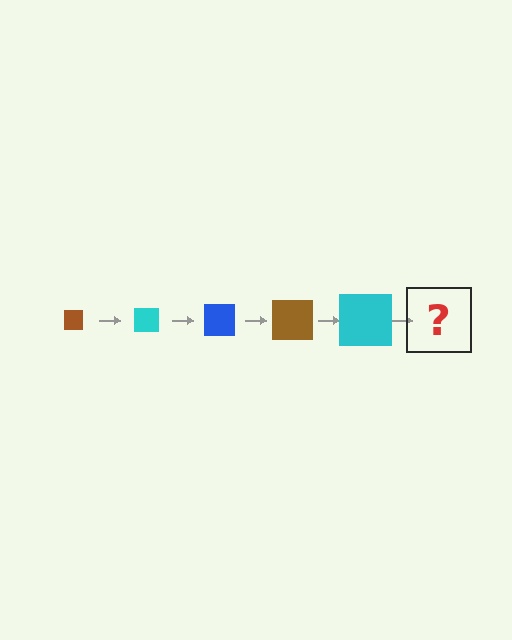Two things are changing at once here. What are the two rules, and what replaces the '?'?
The two rules are that the square grows larger each step and the color cycles through brown, cyan, and blue. The '?' should be a blue square, larger than the previous one.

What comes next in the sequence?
The next element should be a blue square, larger than the previous one.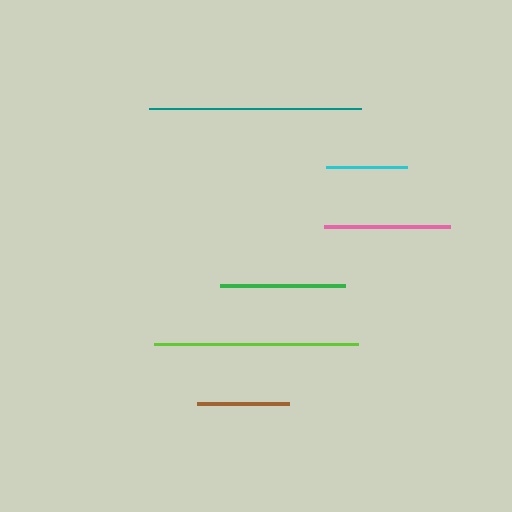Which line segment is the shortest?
The cyan line is the shortest at approximately 81 pixels.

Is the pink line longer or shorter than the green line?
The pink line is longer than the green line.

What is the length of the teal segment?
The teal segment is approximately 212 pixels long.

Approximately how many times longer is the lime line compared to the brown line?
The lime line is approximately 2.2 times the length of the brown line.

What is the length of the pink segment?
The pink segment is approximately 126 pixels long.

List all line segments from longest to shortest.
From longest to shortest: teal, lime, pink, green, brown, cyan.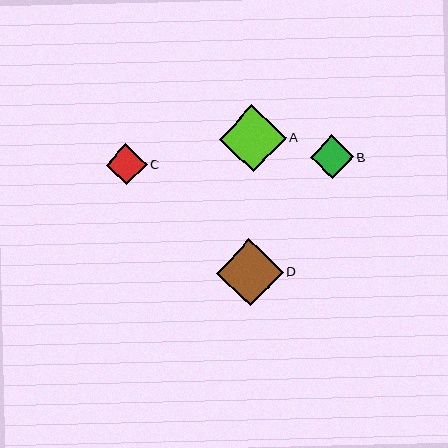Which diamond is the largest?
Diamond A is the largest with a size of approximately 67 pixels.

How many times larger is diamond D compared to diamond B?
Diamond D is approximately 1.5 times the size of diamond B.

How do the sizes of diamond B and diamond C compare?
Diamond B and diamond C are approximately the same size.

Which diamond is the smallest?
Diamond C is the smallest with a size of approximately 41 pixels.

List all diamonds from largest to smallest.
From largest to smallest: A, D, B, C.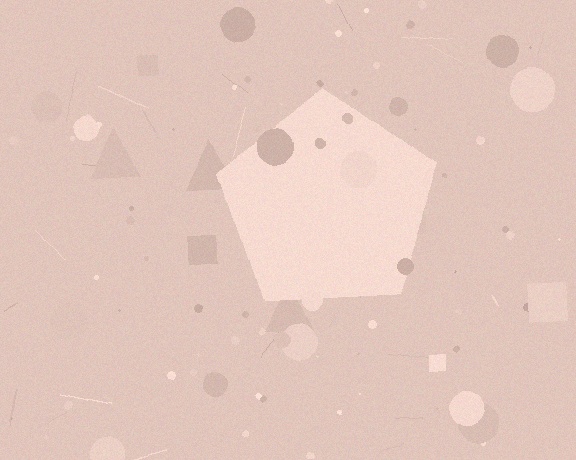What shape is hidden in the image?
A pentagon is hidden in the image.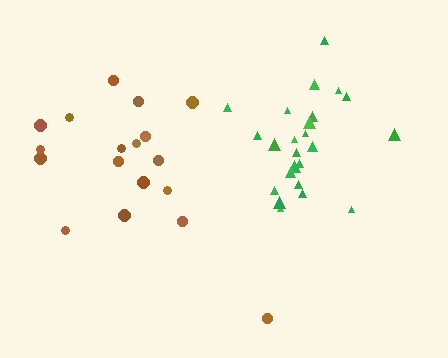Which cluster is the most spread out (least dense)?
Brown.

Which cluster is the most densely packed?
Green.